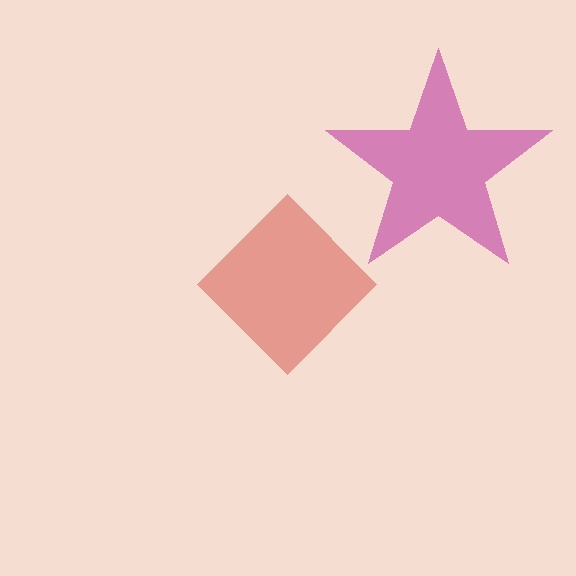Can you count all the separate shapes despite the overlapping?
Yes, there are 2 separate shapes.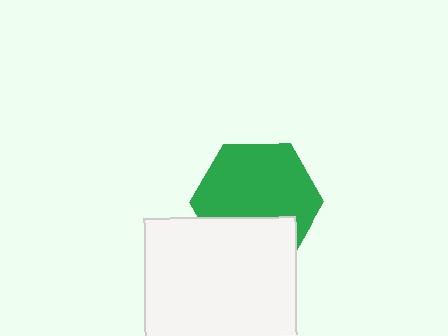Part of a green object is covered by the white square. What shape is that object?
It is a hexagon.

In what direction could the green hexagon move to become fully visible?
The green hexagon could move up. That would shift it out from behind the white square entirely.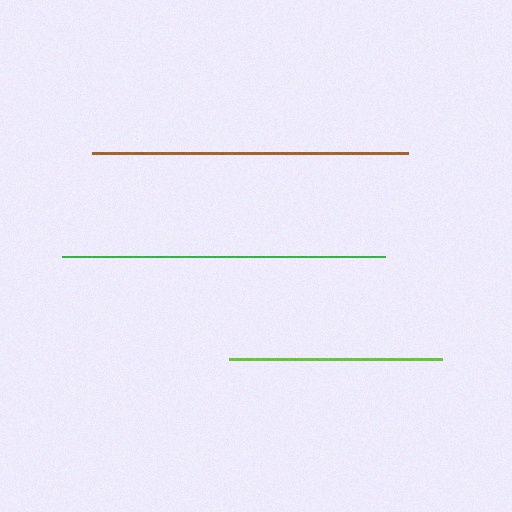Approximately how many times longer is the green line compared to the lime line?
The green line is approximately 1.5 times the length of the lime line.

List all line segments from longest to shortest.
From longest to shortest: green, brown, lime.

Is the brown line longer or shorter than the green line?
The green line is longer than the brown line.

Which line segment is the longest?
The green line is the longest at approximately 323 pixels.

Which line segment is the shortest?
The lime line is the shortest at approximately 213 pixels.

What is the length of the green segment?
The green segment is approximately 323 pixels long.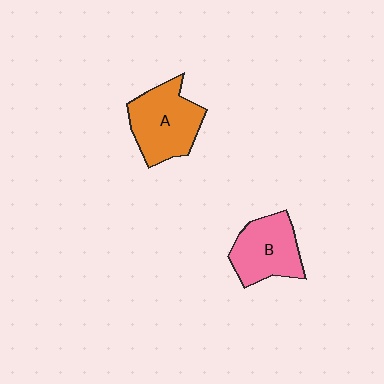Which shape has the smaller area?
Shape B (pink).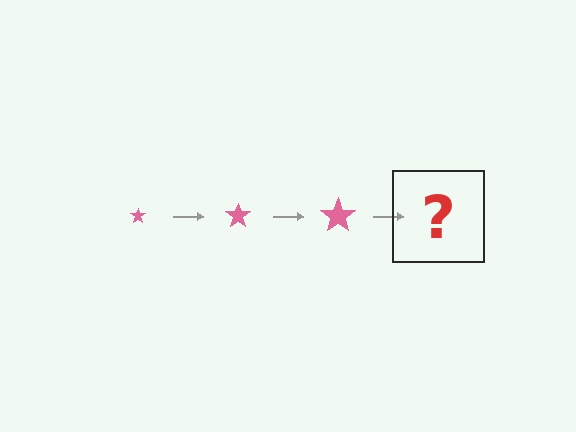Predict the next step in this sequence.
The next step is a pink star, larger than the previous one.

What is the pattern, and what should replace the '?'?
The pattern is that the star gets progressively larger each step. The '?' should be a pink star, larger than the previous one.